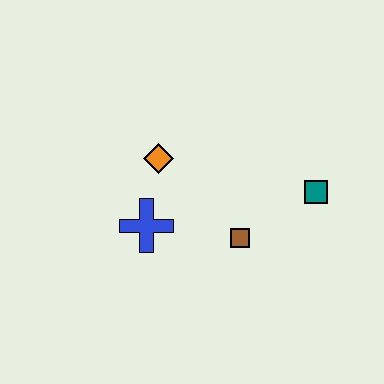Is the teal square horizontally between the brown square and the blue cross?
No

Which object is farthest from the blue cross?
The teal square is farthest from the blue cross.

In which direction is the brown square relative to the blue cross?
The brown square is to the right of the blue cross.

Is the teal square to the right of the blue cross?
Yes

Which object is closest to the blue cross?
The orange diamond is closest to the blue cross.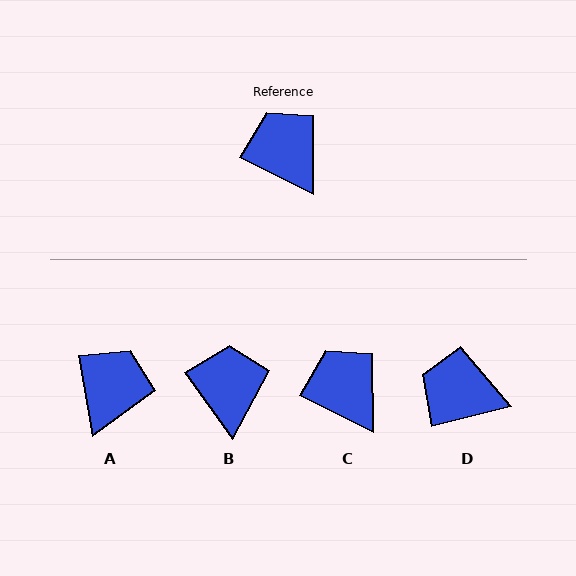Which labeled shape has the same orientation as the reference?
C.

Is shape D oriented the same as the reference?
No, it is off by about 40 degrees.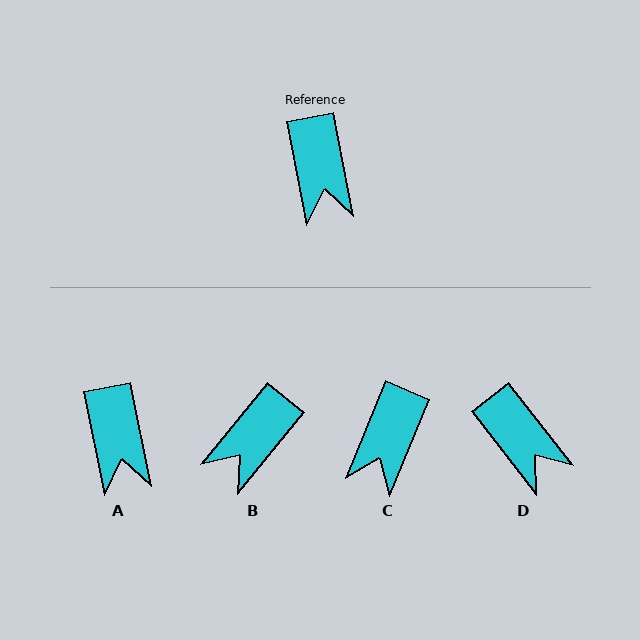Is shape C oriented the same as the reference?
No, it is off by about 34 degrees.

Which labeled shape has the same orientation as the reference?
A.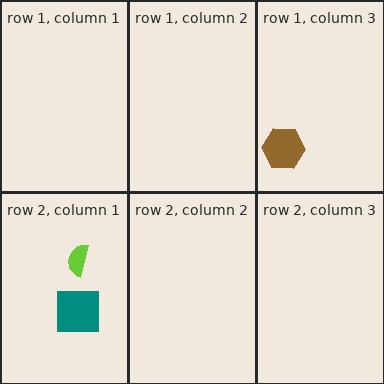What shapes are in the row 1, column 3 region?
The brown hexagon.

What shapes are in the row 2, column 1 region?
The lime semicircle, the teal square.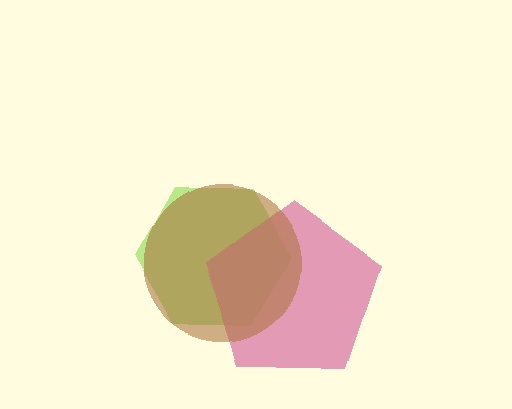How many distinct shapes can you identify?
There are 3 distinct shapes: a lime hexagon, a pink pentagon, a brown circle.